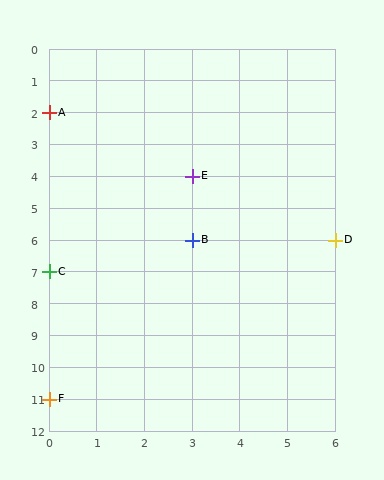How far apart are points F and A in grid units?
Points F and A are 9 rows apart.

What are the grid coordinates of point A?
Point A is at grid coordinates (0, 2).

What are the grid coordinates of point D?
Point D is at grid coordinates (6, 6).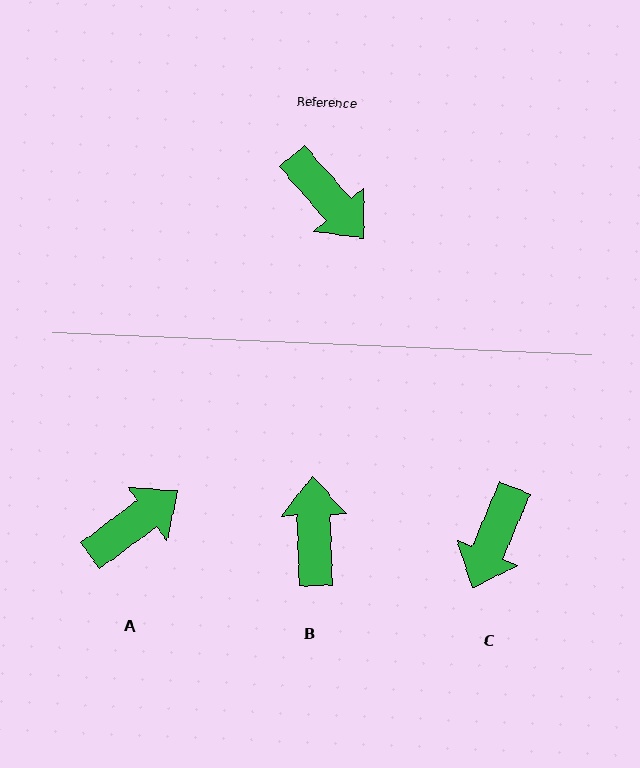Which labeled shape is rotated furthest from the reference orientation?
B, about 141 degrees away.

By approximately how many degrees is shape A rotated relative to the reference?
Approximately 85 degrees counter-clockwise.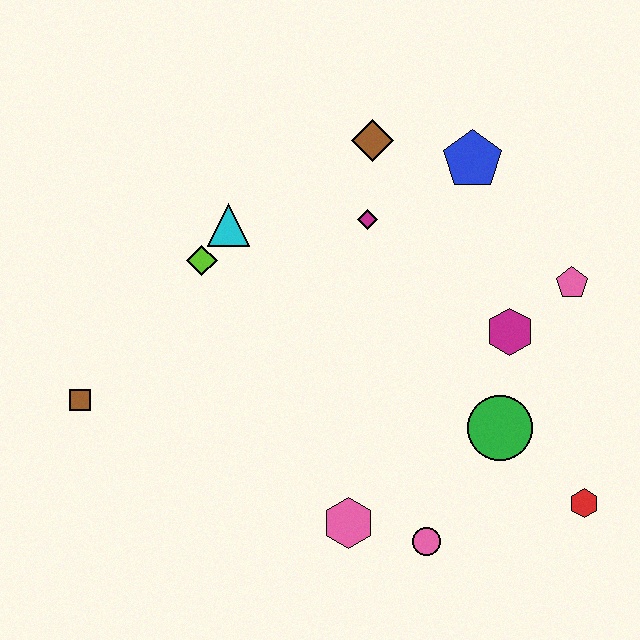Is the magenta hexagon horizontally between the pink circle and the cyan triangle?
No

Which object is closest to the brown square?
The lime diamond is closest to the brown square.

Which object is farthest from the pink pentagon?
The brown square is farthest from the pink pentagon.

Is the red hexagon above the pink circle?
Yes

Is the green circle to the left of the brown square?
No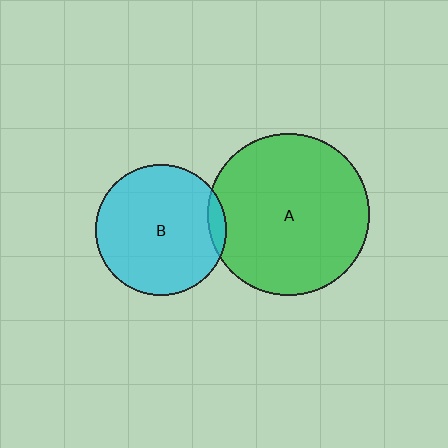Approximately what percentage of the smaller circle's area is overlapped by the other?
Approximately 5%.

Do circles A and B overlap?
Yes.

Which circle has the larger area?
Circle A (green).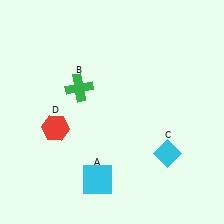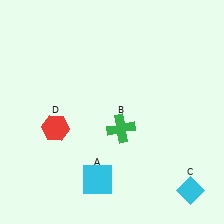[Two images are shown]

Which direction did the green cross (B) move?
The green cross (B) moved right.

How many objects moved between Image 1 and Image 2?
2 objects moved between the two images.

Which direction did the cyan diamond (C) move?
The cyan diamond (C) moved down.